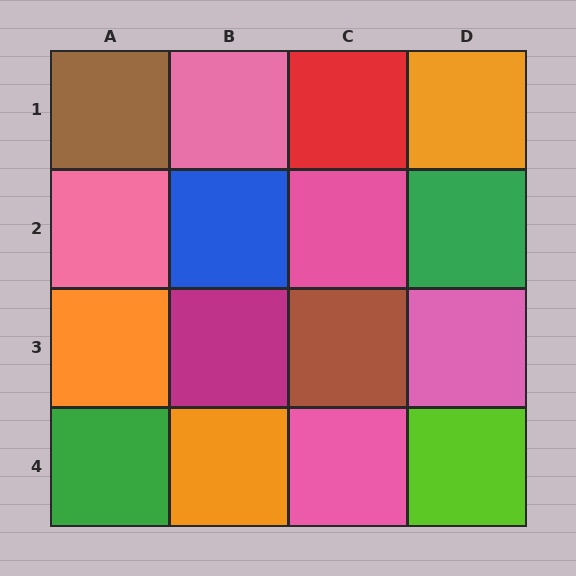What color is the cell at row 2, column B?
Blue.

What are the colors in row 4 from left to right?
Green, orange, pink, lime.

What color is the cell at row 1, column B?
Pink.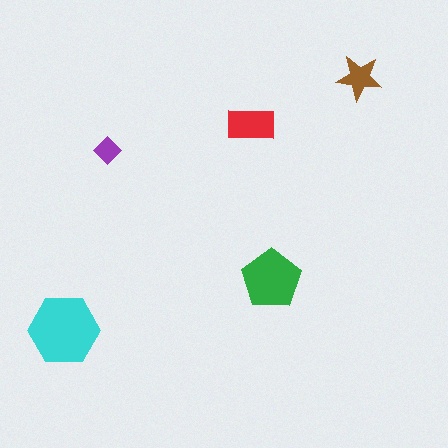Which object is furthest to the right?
The brown star is rightmost.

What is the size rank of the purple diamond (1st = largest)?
5th.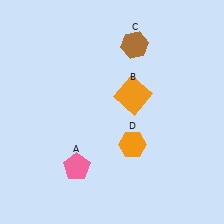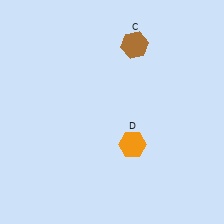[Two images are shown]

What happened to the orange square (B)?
The orange square (B) was removed in Image 2. It was in the top-right area of Image 1.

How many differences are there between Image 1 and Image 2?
There are 2 differences between the two images.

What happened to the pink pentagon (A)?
The pink pentagon (A) was removed in Image 2. It was in the bottom-left area of Image 1.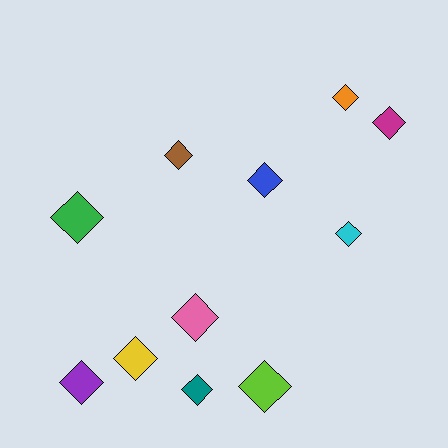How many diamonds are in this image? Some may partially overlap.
There are 11 diamonds.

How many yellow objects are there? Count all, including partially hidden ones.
There is 1 yellow object.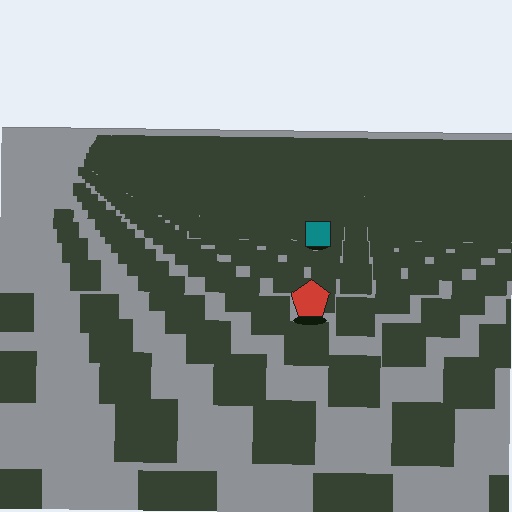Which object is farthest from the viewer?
The teal square is farthest from the viewer. It appears smaller and the ground texture around it is denser.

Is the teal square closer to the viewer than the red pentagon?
No. The red pentagon is closer — you can tell from the texture gradient: the ground texture is coarser near it.